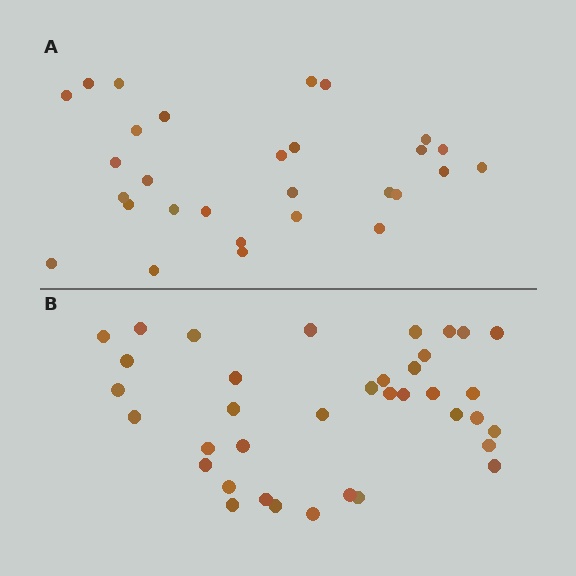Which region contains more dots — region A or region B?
Region B (the bottom region) has more dots.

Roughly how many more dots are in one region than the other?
Region B has roughly 8 or so more dots than region A.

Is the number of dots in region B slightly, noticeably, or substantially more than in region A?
Region B has noticeably more, but not dramatically so. The ratio is roughly 1.3 to 1.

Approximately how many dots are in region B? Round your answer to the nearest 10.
About 40 dots. (The exact count is 37, which rounds to 40.)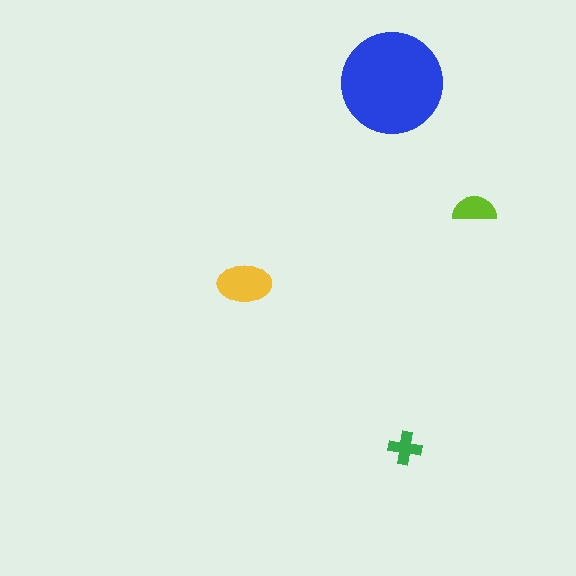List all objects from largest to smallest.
The blue circle, the yellow ellipse, the lime semicircle, the green cross.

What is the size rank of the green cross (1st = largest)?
4th.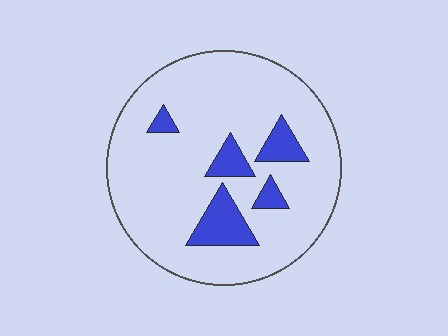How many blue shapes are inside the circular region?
5.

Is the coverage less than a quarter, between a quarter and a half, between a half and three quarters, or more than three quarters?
Less than a quarter.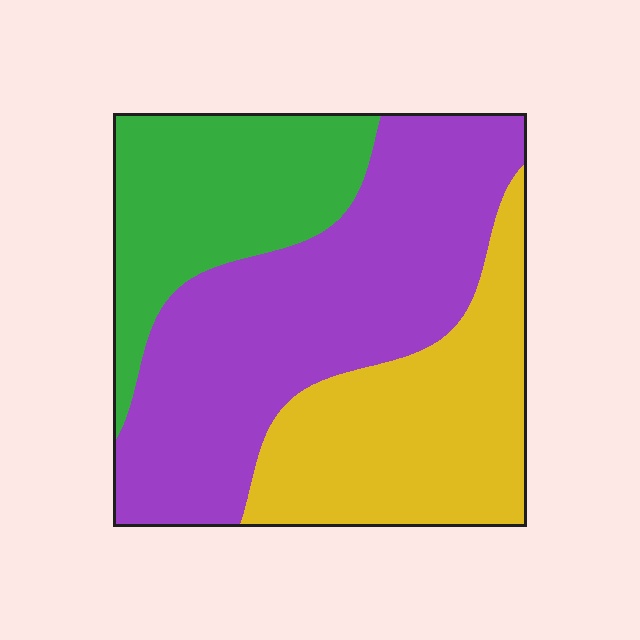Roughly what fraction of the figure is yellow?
Yellow takes up between a quarter and a half of the figure.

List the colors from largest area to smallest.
From largest to smallest: purple, yellow, green.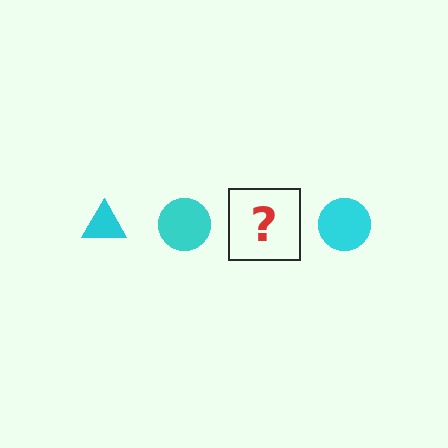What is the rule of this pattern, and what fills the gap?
The rule is that the pattern cycles through triangle, circle shapes in cyan. The gap should be filled with a cyan triangle.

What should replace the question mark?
The question mark should be replaced with a cyan triangle.